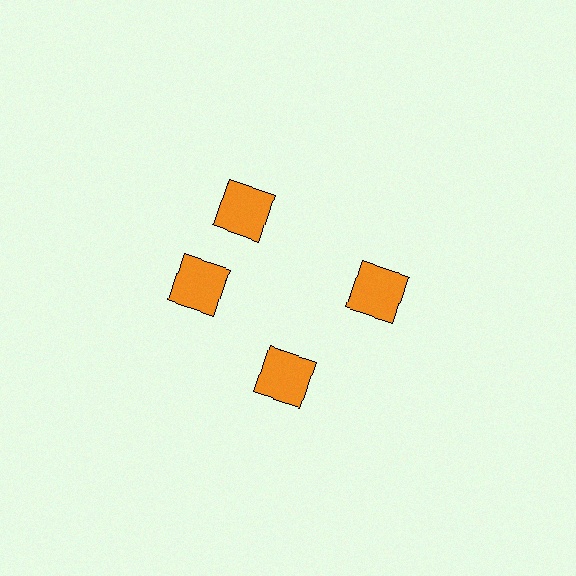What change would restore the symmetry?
The symmetry would be restored by rotating it back into even spacing with its neighbors so that all 4 squares sit at equal angles and equal distance from the center.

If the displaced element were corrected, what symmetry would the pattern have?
It would have 4-fold rotational symmetry — the pattern would map onto itself every 90 degrees.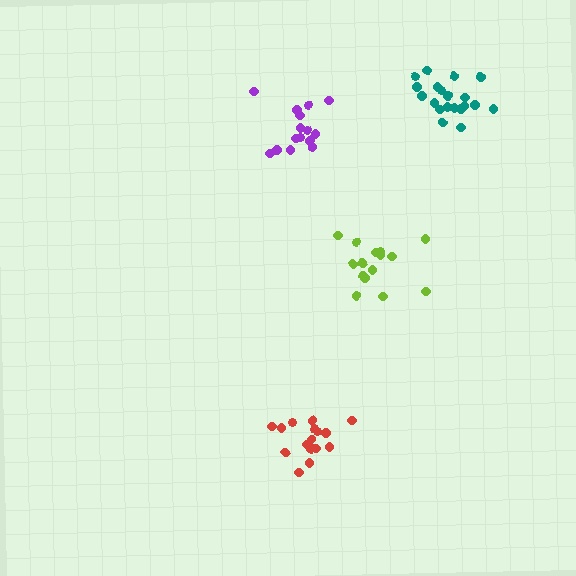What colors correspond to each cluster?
The clusters are colored: teal, purple, lime, red.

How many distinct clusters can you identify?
There are 4 distinct clusters.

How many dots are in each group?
Group 1: 20 dots, Group 2: 15 dots, Group 3: 15 dots, Group 4: 16 dots (66 total).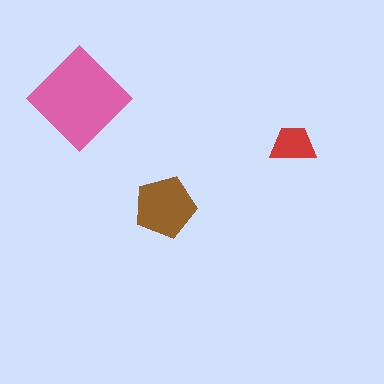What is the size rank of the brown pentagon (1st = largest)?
2nd.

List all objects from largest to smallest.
The pink diamond, the brown pentagon, the red trapezoid.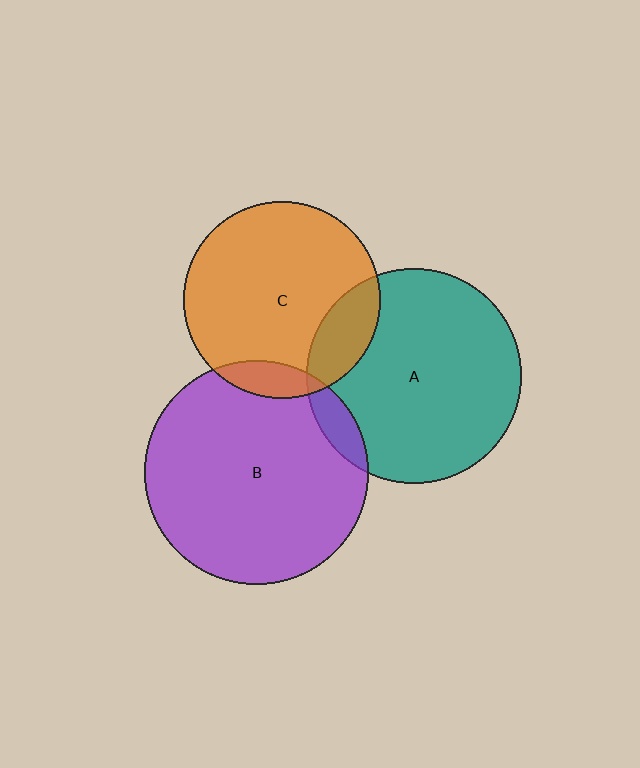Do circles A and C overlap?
Yes.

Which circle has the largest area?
Circle B (purple).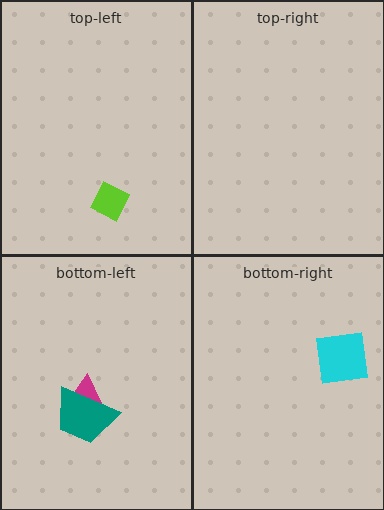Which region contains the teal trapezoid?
The bottom-left region.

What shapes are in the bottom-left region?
The magenta triangle, the teal trapezoid.